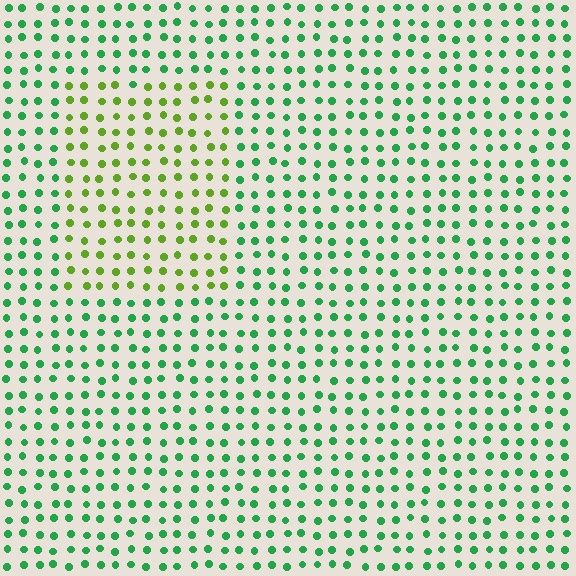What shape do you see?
I see a rectangle.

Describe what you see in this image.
The image is filled with small green elements in a uniform arrangement. A rectangle-shaped region is visible where the elements are tinted to a slightly different hue, forming a subtle color boundary.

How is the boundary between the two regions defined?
The boundary is defined purely by a slight shift in hue (about 45 degrees). Spacing, size, and orientation are identical on both sides.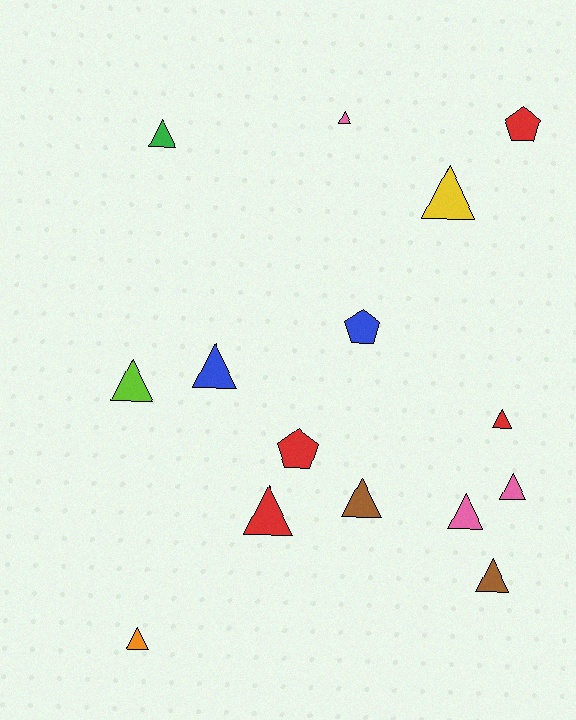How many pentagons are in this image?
There are 3 pentagons.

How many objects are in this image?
There are 15 objects.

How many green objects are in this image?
There is 1 green object.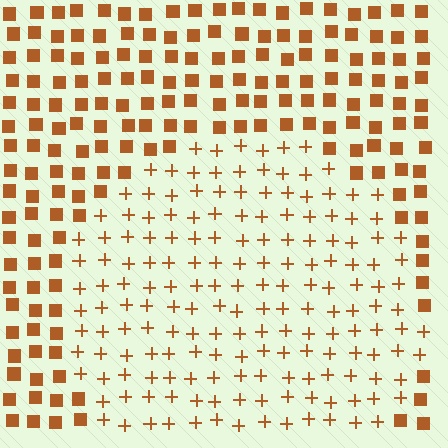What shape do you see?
I see a circle.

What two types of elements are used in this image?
The image uses plus signs inside the circle region and squares outside it.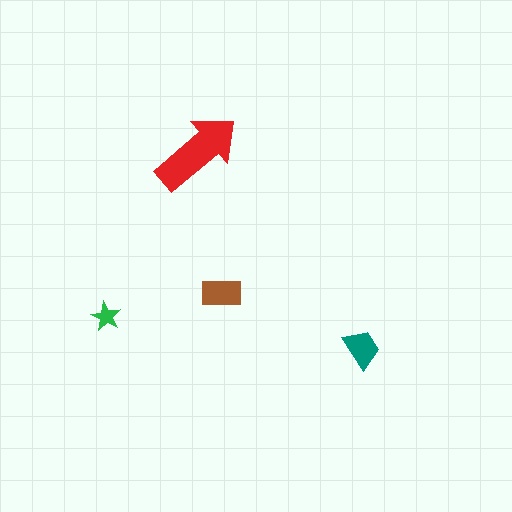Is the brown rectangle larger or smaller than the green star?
Larger.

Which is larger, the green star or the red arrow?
The red arrow.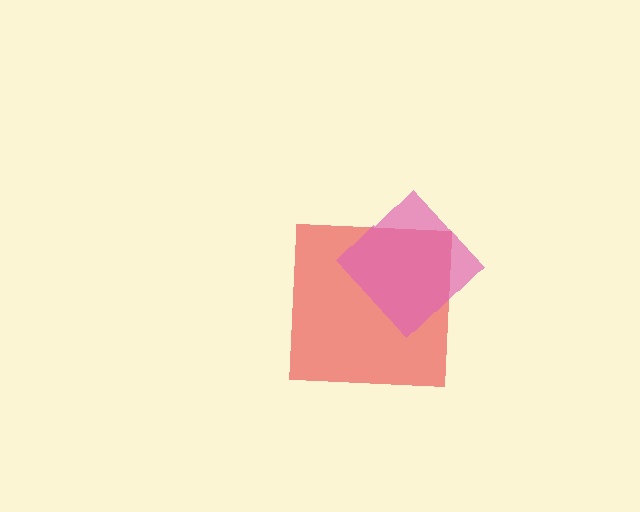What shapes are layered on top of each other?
The layered shapes are: a red square, a pink diamond.